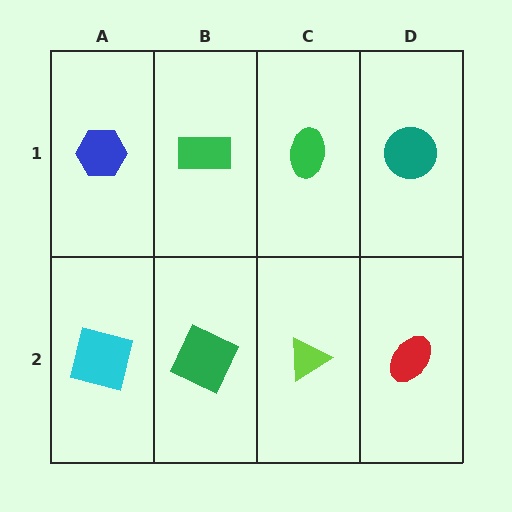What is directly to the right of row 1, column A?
A green rectangle.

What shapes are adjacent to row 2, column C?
A green ellipse (row 1, column C), a green square (row 2, column B), a red ellipse (row 2, column D).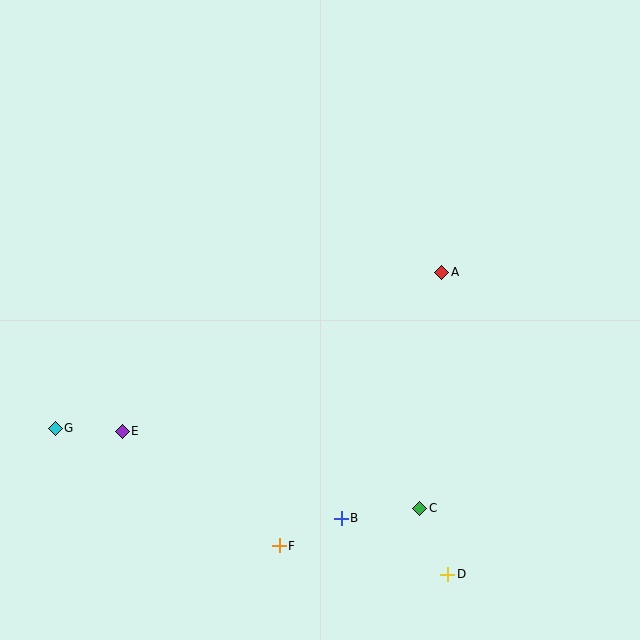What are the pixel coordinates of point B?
Point B is at (341, 518).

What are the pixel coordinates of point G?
Point G is at (55, 428).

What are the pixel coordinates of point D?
Point D is at (448, 574).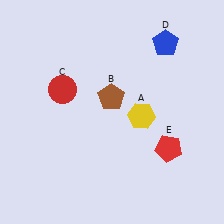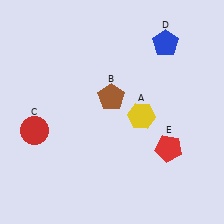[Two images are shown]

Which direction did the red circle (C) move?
The red circle (C) moved down.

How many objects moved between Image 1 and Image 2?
1 object moved between the two images.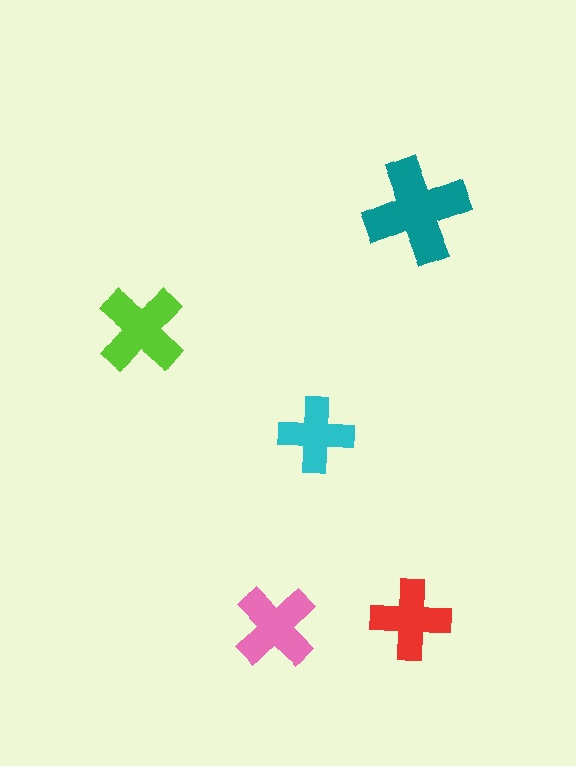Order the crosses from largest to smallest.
the teal one, the lime one, the pink one, the red one, the cyan one.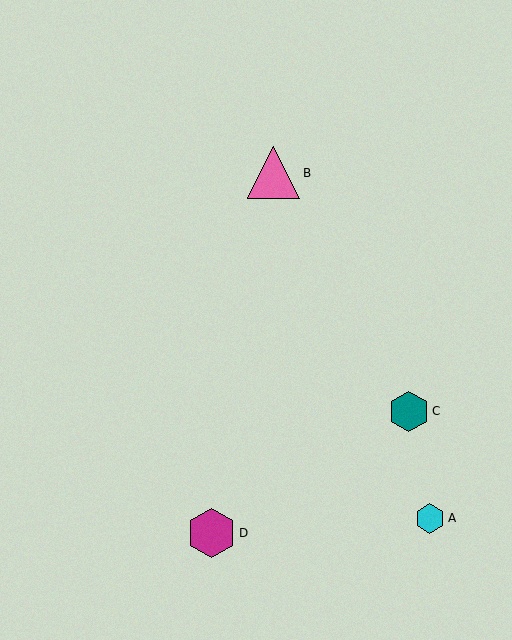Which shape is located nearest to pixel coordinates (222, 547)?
The magenta hexagon (labeled D) at (211, 533) is nearest to that location.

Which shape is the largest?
The pink triangle (labeled B) is the largest.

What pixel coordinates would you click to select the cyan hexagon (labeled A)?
Click at (430, 519) to select the cyan hexagon A.